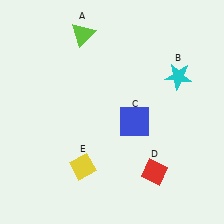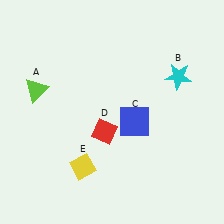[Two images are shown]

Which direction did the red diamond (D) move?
The red diamond (D) moved left.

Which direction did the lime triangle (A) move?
The lime triangle (A) moved down.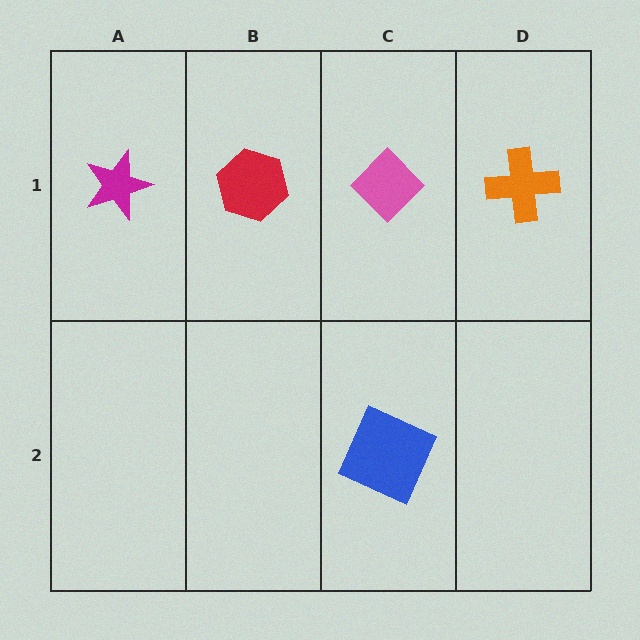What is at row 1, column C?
A pink diamond.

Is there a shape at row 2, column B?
No, that cell is empty.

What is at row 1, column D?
An orange cross.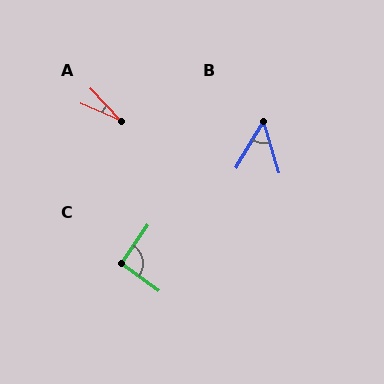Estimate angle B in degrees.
Approximately 47 degrees.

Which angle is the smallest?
A, at approximately 23 degrees.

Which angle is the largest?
C, at approximately 91 degrees.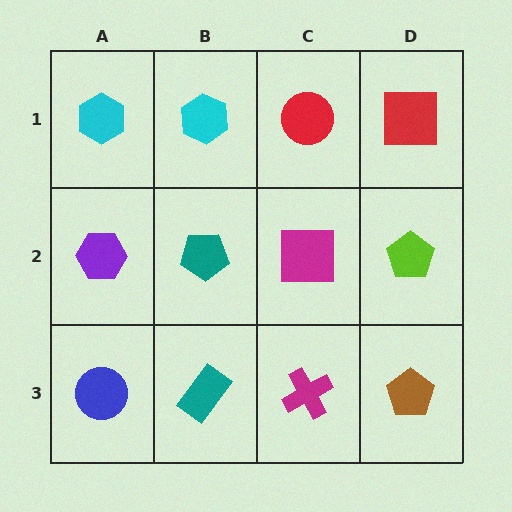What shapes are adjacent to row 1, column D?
A lime pentagon (row 2, column D), a red circle (row 1, column C).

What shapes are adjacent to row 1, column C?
A magenta square (row 2, column C), a cyan hexagon (row 1, column B), a red square (row 1, column D).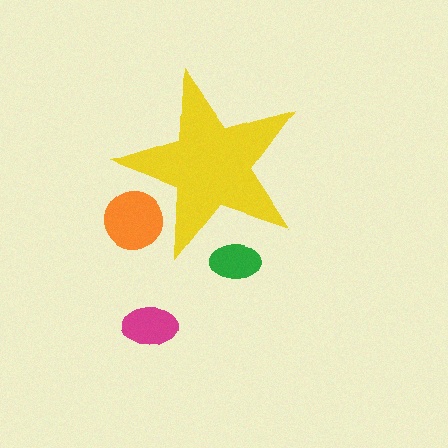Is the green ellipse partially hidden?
Yes, the green ellipse is partially hidden behind the yellow star.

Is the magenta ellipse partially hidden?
No, the magenta ellipse is fully visible.